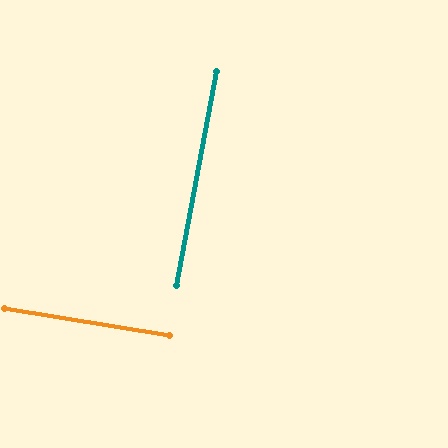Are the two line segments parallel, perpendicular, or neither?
Perpendicular — they meet at approximately 88°.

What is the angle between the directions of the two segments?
Approximately 88 degrees.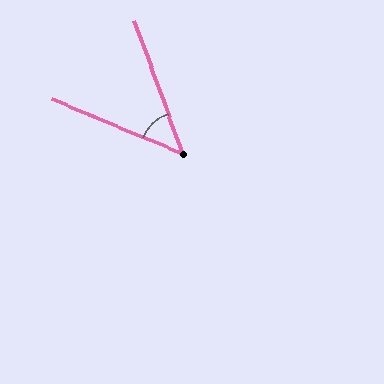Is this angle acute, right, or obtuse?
It is acute.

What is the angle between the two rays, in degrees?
Approximately 47 degrees.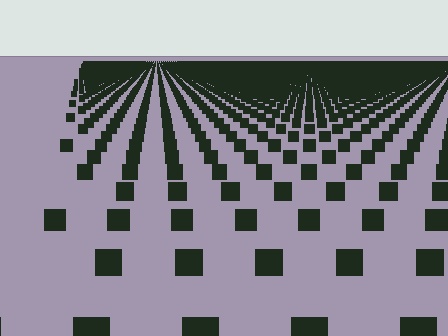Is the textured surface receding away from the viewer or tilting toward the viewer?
The surface is receding away from the viewer. Texture elements get smaller and denser toward the top.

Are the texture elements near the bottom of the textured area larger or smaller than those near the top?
Larger. Near the bottom, elements are closer to the viewer and appear at a bigger on-screen size.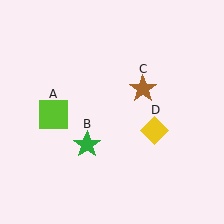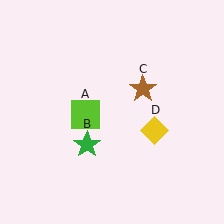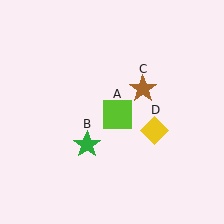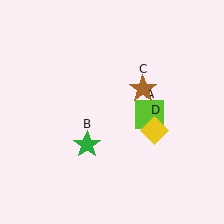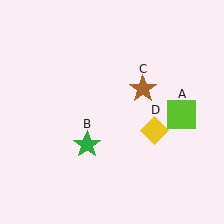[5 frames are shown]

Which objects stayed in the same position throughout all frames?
Green star (object B) and brown star (object C) and yellow diamond (object D) remained stationary.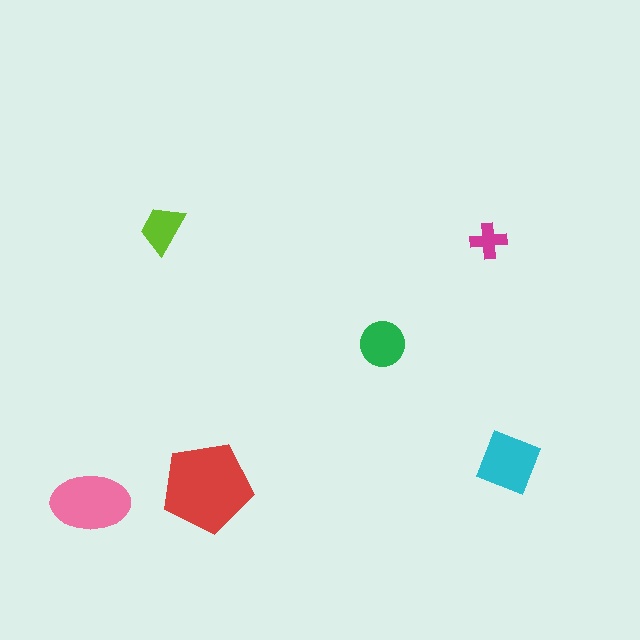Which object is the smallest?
The magenta cross.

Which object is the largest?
The red pentagon.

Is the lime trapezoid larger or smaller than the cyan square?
Smaller.